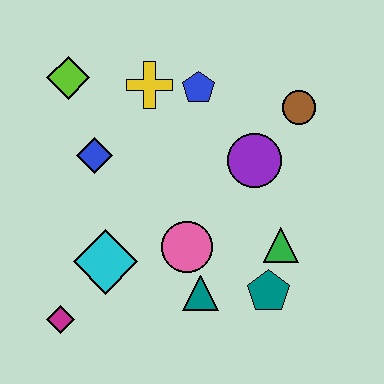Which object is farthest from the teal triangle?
The lime diamond is farthest from the teal triangle.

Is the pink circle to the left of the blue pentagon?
Yes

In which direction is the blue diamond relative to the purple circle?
The blue diamond is to the left of the purple circle.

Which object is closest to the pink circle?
The teal triangle is closest to the pink circle.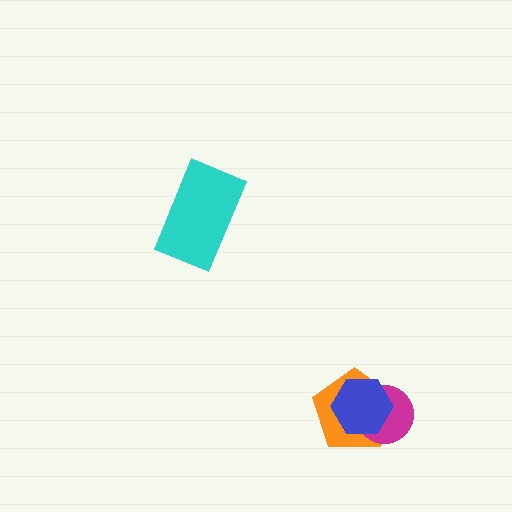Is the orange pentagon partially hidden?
Yes, it is partially covered by another shape.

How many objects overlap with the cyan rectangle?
0 objects overlap with the cyan rectangle.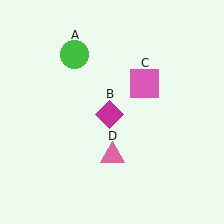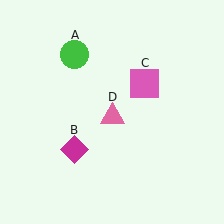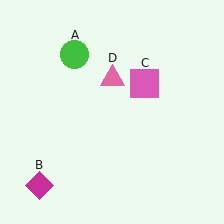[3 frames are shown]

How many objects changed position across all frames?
2 objects changed position: magenta diamond (object B), pink triangle (object D).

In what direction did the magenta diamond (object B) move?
The magenta diamond (object B) moved down and to the left.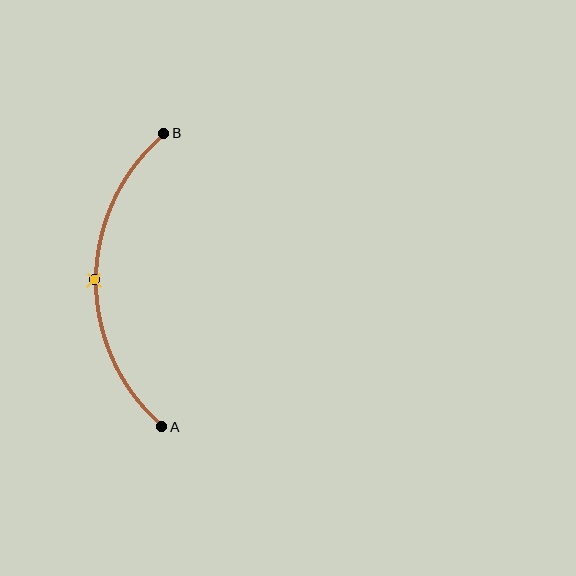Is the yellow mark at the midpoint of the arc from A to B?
Yes. The yellow mark lies on the arc at equal arc-length from both A and B — it is the arc midpoint.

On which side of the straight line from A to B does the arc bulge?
The arc bulges to the left of the straight line connecting A and B.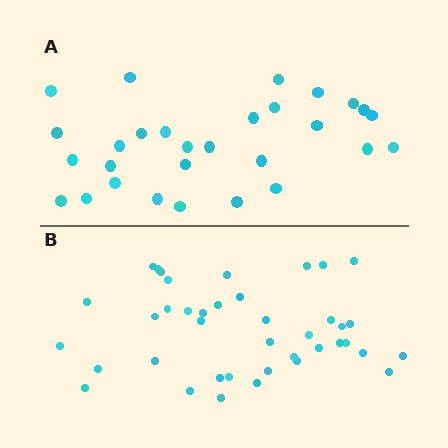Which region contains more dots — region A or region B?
Region B (the bottom region) has more dots.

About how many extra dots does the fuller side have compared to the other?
Region B has roughly 12 or so more dots than region A.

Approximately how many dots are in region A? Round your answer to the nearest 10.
About 30 dots. (The exact count is 29, which rounds to 30.)